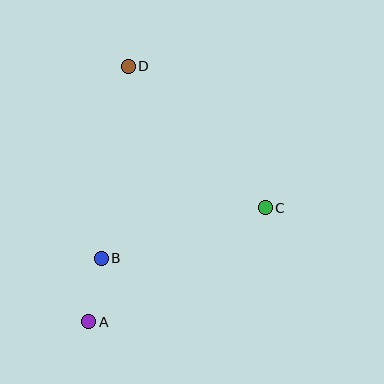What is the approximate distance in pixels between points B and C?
The distance between B and C is approximately 171 pixels.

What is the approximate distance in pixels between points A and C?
The distance between A and C is approximately 210 pixels.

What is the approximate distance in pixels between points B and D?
The distance between B and D is approximately 194 pixels.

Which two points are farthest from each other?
Points A and D are farthest from each other.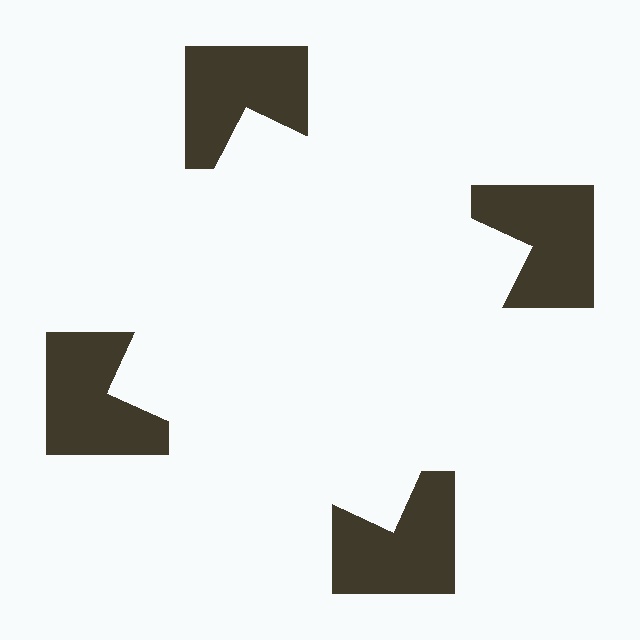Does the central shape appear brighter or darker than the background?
It typically appears slightly brighter than the background, even though no actual brightness change is drawn.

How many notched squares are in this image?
There are 4 — one at each vertex of the illusory square.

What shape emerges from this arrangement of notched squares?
An illusory square — its edges are inferred from the aligned wedge cuts in the notched squares, not physically drawn.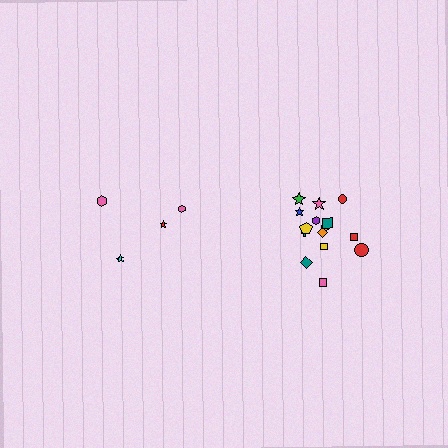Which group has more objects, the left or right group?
The right group.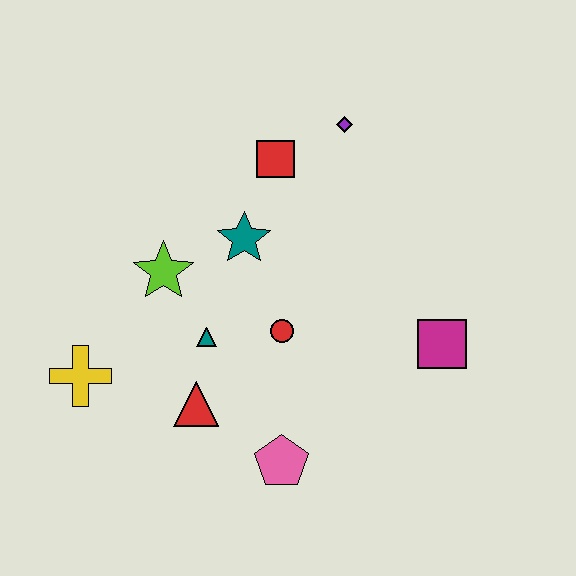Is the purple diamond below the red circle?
No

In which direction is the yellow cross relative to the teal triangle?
The yellow cross is to the left of the teal triangle.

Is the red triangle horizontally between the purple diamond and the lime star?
Yes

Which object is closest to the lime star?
The teal triangle is closest to the lime star.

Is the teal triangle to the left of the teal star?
Yes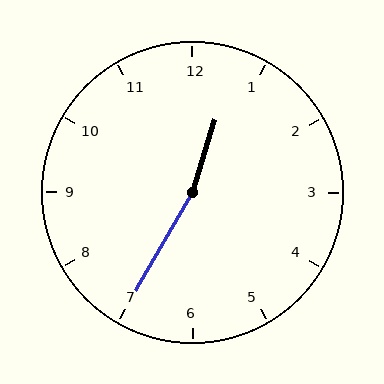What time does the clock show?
12:35.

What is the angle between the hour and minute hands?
Approximately 168 degrees.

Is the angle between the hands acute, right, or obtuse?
It is obtuse.